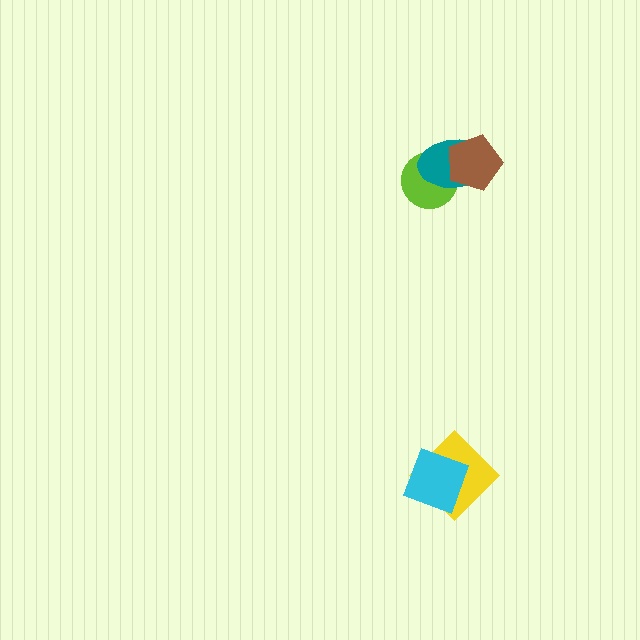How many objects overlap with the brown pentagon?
2 objects overlap with the brown pentagon.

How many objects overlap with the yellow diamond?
1 object overlaps with the yellow diamond.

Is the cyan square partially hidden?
No, no other shape covers it.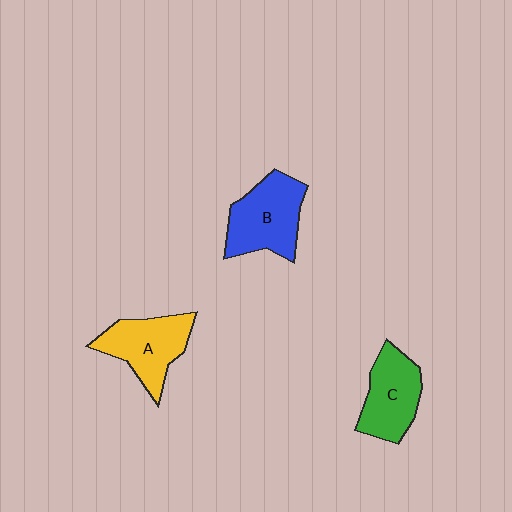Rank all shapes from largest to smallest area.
From largest to smallest: B (blue), A (yellow), C (green).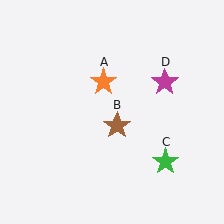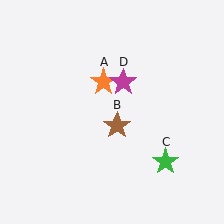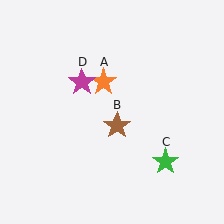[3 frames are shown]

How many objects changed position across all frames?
1 object changed position: magenta star (object D).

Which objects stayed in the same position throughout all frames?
Orange star (object A) and brown star (object B) and green star (object C) remained stationary.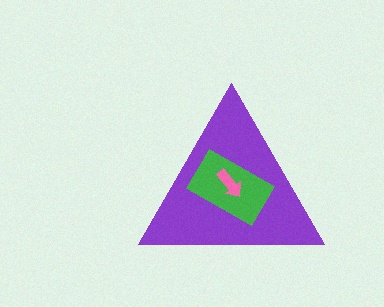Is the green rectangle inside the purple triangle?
Yes.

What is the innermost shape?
The pink arrow.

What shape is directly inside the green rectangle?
The pink arrow.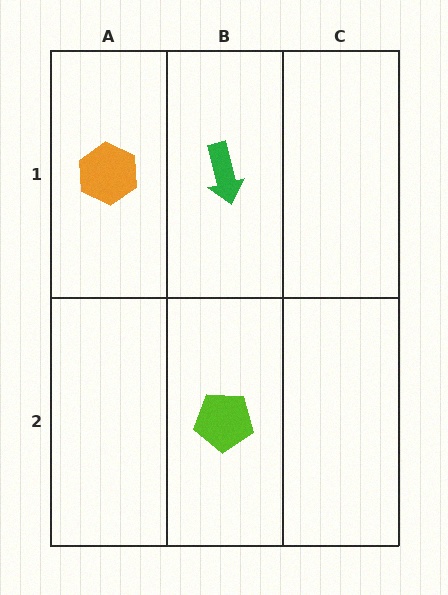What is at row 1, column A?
An orange hexagon.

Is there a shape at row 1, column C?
No, that cell is empty.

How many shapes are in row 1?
2 shapes.